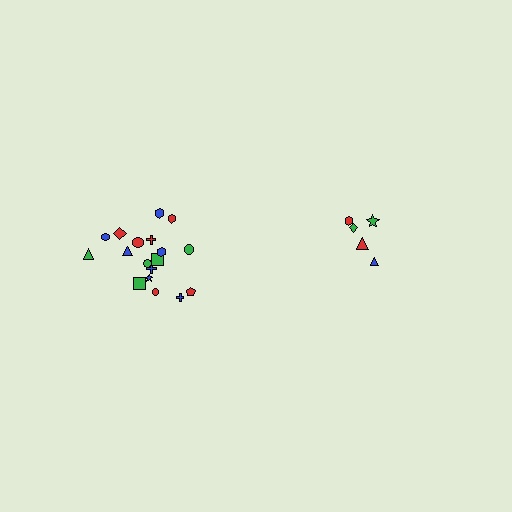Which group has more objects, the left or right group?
The left group.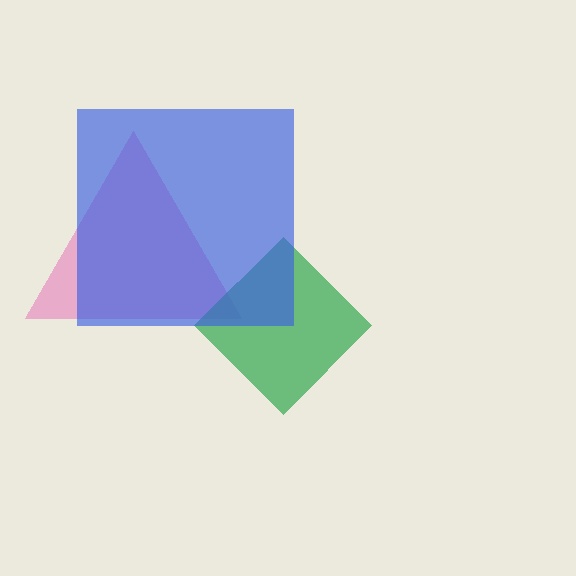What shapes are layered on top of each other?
The layered shapes are: a pink triangle, a green diamond, a blue square.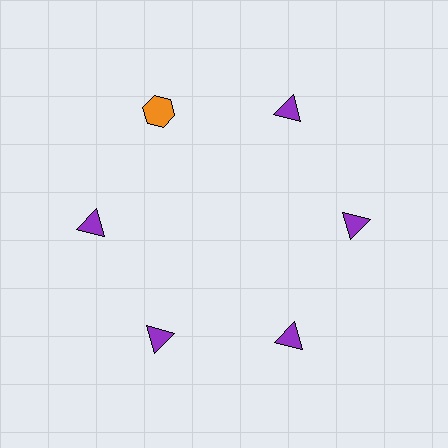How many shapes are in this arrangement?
There are 6 shapes arranged in a ring pattern.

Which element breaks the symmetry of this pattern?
The orange hexagon at roughly the 11 o'clock position breaks the symmetry. All other shapes are purple triangles.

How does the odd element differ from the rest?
It differs in both color (orange instead of purple) and shape (hexagon instead of triangle).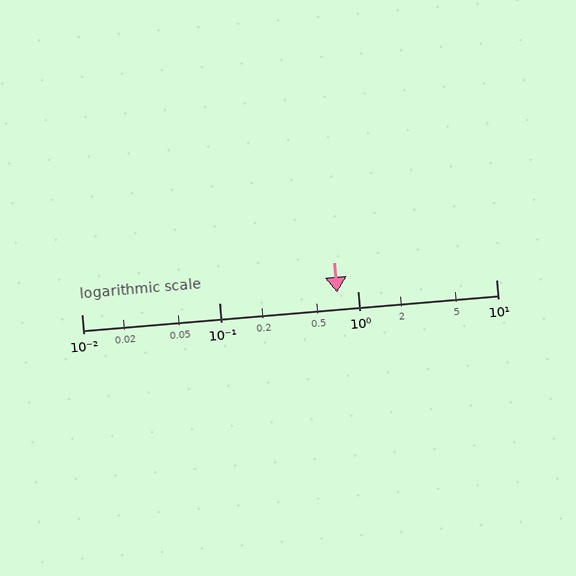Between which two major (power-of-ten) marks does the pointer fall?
The pointer is between 0.1 and 1.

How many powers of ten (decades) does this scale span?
The scale spans 3 decades, from 0.01 to 10.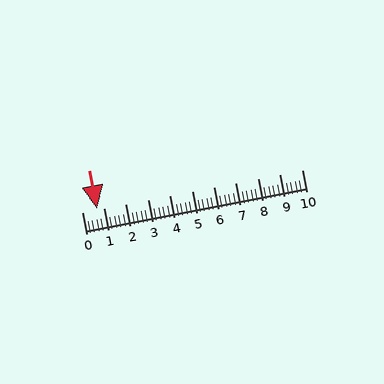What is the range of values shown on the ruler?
The ruler shows values from 0 to 10.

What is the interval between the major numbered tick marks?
The major tick marks are spaced 1 units apart.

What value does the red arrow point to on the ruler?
The red arrow points to approximately 0.7.